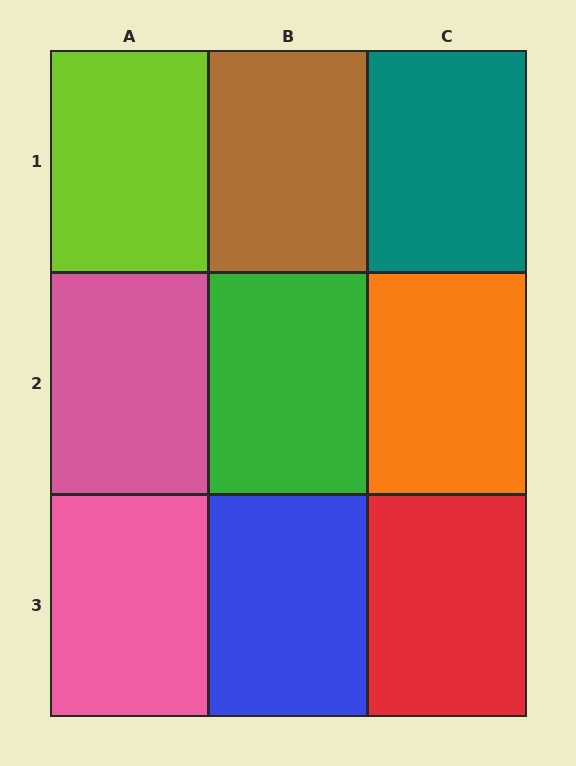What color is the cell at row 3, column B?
Blue.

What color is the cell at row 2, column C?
Orange.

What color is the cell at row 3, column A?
Pink.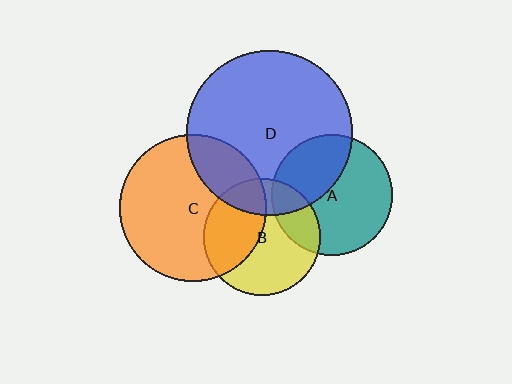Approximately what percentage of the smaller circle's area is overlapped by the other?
Approximately 40%.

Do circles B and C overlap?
Yes.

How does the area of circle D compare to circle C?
Approximately 1.3 times.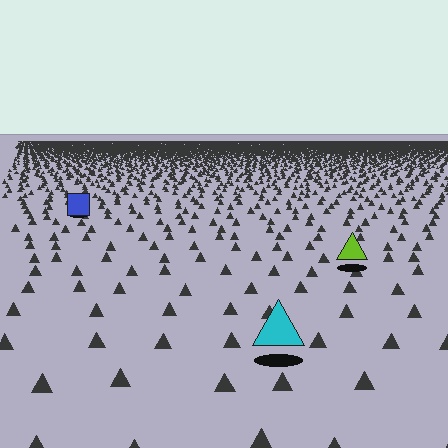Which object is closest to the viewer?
The cyan triangle is closest. The texture marks near it are larger and more spread out.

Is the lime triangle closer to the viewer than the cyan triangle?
No. The cyan triangle is closer — you can tell from the texture gradient: the ground texture is coarser near it.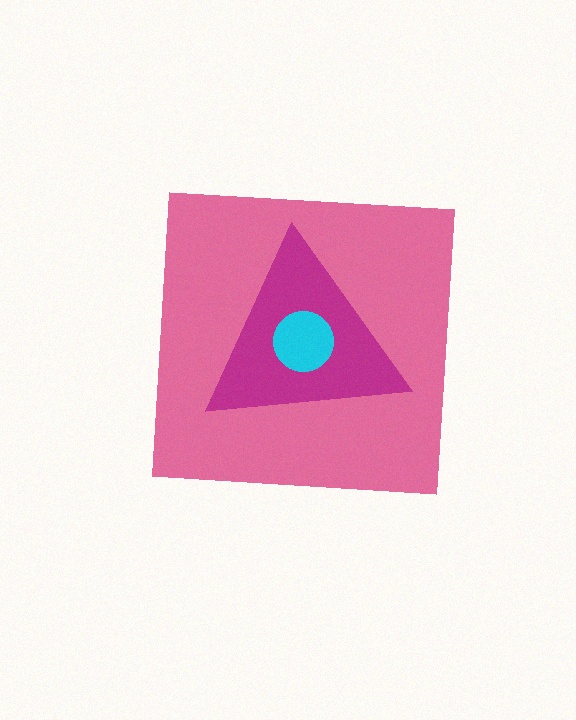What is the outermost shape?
The pink square.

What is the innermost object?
The cyan circle.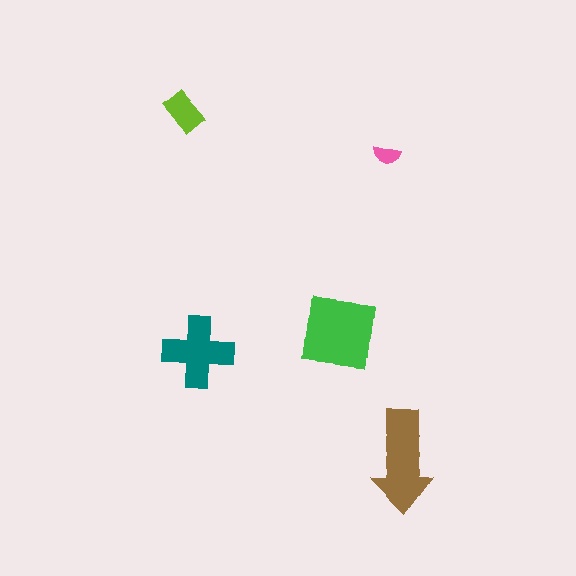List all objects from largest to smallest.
The green square, the brown arrow, the teal cross, the lime rectangle, the pink semicircle.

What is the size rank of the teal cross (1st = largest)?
3rd.